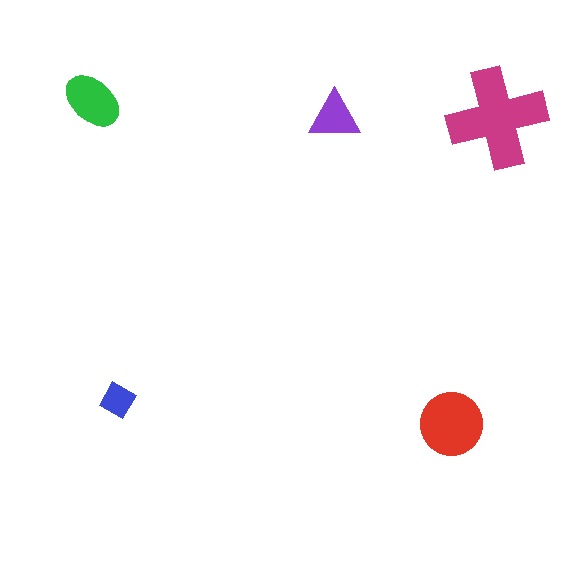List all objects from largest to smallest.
The magenta cross, the red circle, the green ellipse, the purple triangle, the blue diamond.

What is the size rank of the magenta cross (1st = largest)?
1st.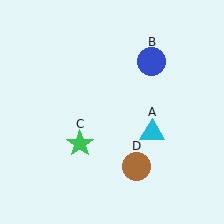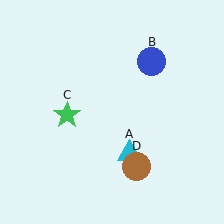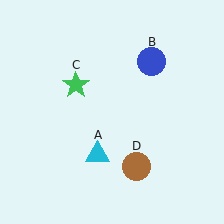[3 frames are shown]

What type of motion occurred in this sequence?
The cyan triangle (object A), green star (object C) rotated clockwise around the center of the scene.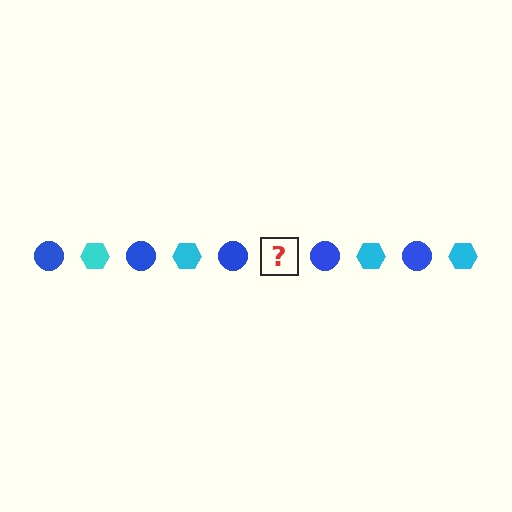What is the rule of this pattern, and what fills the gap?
The rule is that the pattern alternates between blue circle and cyan hexagon. The gap should be filled with a cyan hexagon.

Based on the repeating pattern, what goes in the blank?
The blank should be a cyan hexagon.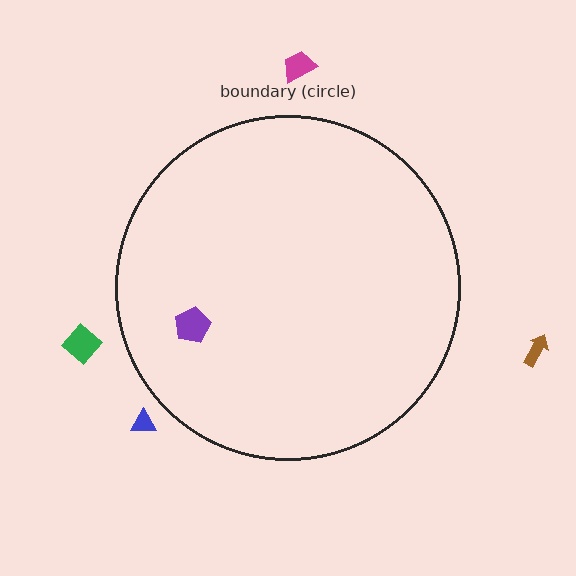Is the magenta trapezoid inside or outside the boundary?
Outside.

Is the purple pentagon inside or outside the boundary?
Inside.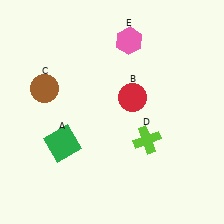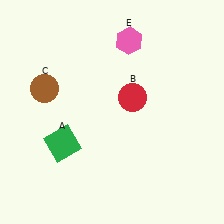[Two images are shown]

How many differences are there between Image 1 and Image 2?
There is 1 difference between the two images.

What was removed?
The lime cross (D) was removed in Image 2.